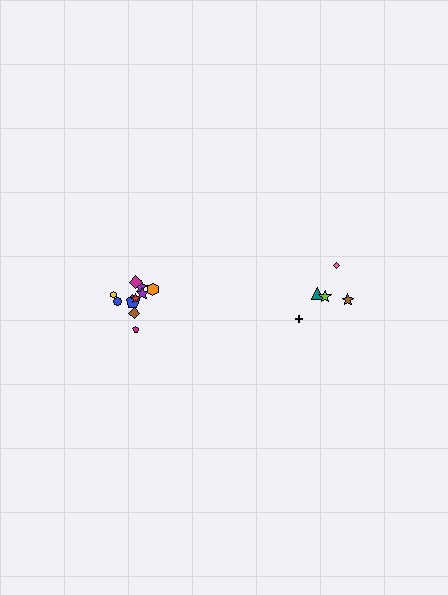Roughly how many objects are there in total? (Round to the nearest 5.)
Roughly 15 objects in total.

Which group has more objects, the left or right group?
The left group.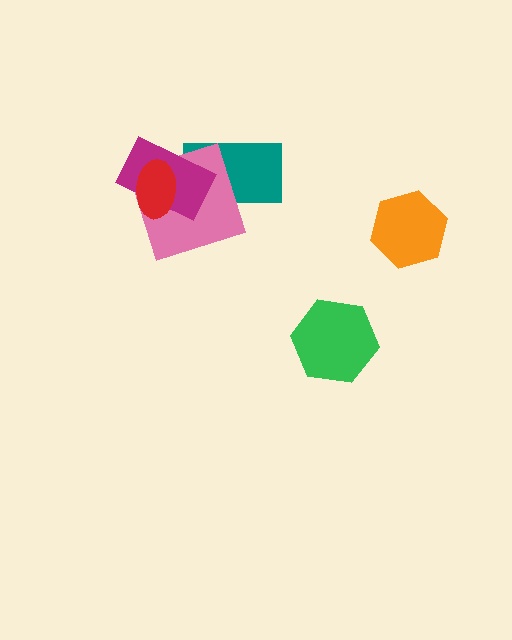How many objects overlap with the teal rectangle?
2 objects overlap with the teal rectangle.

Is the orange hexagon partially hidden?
No, no other shape covers it.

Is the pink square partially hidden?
Yes, it is partially covered by another shape.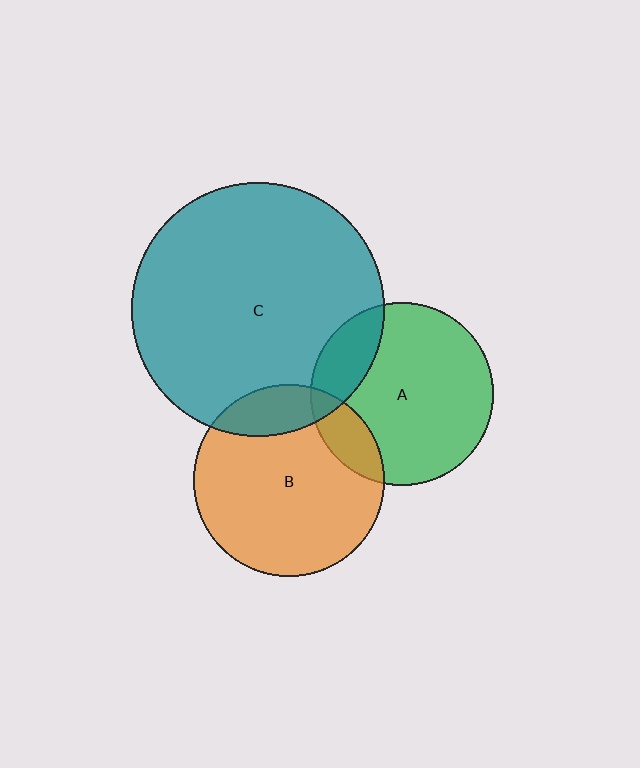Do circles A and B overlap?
Yes.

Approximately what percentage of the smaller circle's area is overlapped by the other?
Approximately 15%.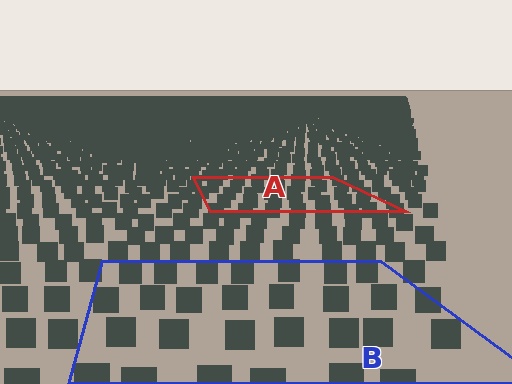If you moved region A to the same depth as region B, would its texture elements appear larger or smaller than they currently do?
They would appear larger. At a closer depth, the same texture elements are projected at a bigger on-screen size.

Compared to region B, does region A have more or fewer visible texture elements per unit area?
Region A has more texture elements per unit area — they are packed more densely because it is farther away.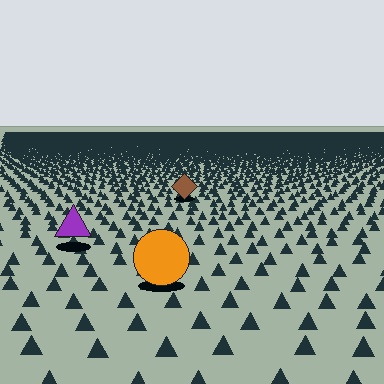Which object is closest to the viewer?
The orange circle is closest. The texture marks near it are larger and more spread out.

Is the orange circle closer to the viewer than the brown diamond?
Yes. The orange circle is closer — you can tell from the texture gradient: the ground texture is coarser near it.